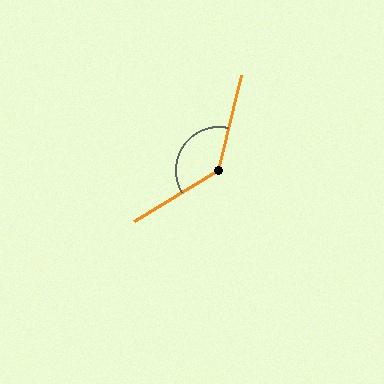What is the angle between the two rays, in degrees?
Approximately 135 degrees.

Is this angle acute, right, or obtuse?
It is obtuse.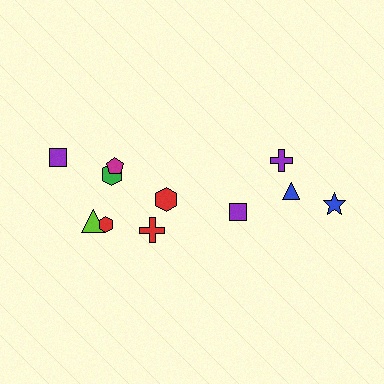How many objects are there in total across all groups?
There are 11 objects.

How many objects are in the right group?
There are 4 objects.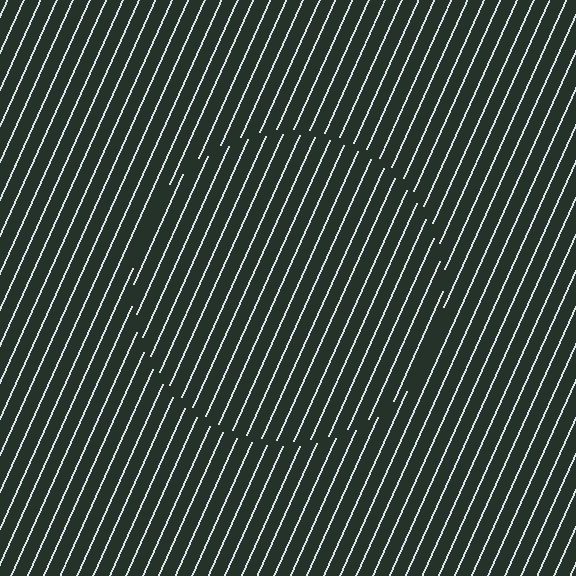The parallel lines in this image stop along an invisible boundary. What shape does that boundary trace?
An illusory circle. The interior of the shape contains the same grating, shifted by half a period — the contour is defined by the phase discontinuity where line-ends from the inner and outer gratings abut.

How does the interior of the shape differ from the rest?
The interior of the shape contains the same grating, shifted by half a period — the contour is defined by the phase discontinuity where line-ends from the inner and outer gratings abut.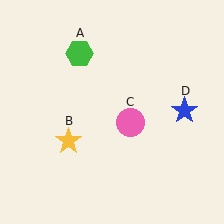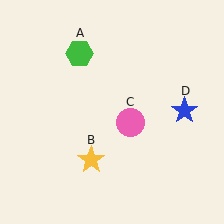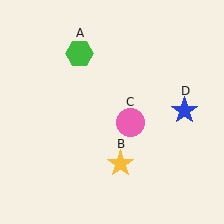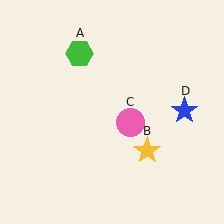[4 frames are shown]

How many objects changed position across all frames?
1 object changed position: yellow star (object B).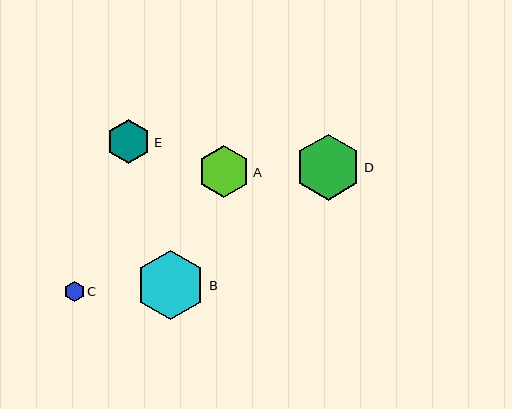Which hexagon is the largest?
Hexagon B is the largest with a size of approximately 69 pixels.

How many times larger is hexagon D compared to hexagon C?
Hexagon D is approximately 3.2 times the size of hexagon C.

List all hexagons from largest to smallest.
From largest to smallest: B, D, A, E, C.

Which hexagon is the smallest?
Hexagon C is the smallest with a size of approximately 21 pixels.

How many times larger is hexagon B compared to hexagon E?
Hexagon B is approximately 1.6 times the size of hexagon E.